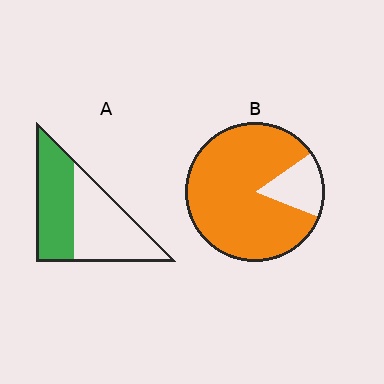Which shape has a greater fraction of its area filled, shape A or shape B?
Shape B.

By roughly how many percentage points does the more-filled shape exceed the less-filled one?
By roughly 40 percentage points (B over A).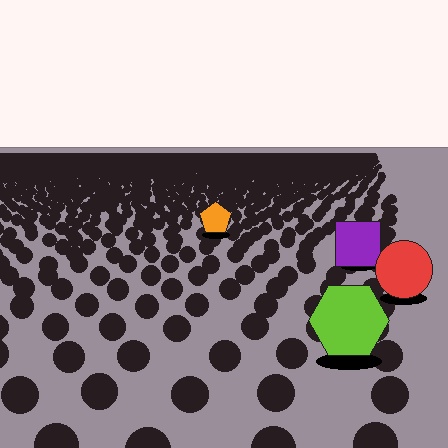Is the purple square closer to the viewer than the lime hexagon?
No. The lime hexagon is closer — you can tell from the texture gradient: the ground texture is coarser near it.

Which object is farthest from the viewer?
The orange pentagon is farthest from the viewer. It appears smaller and the ground texture around it is denser.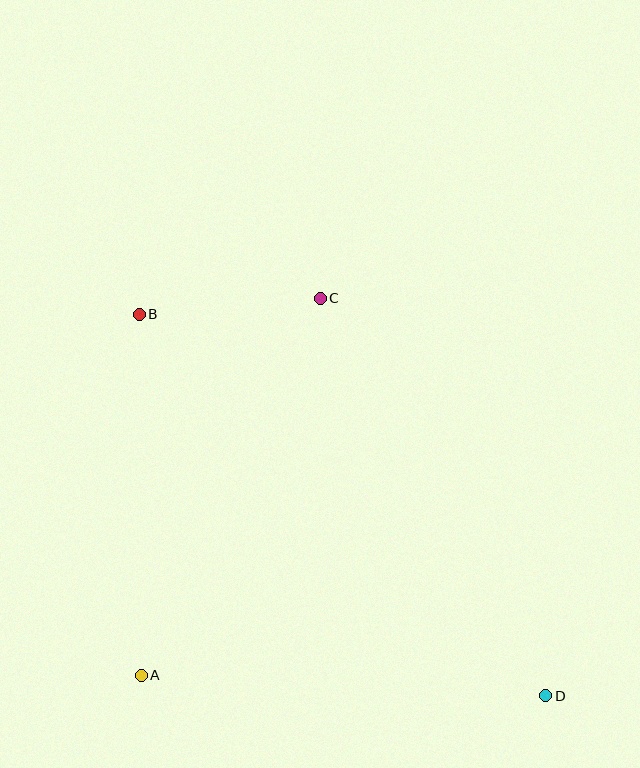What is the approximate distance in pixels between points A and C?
The distance between A and C is approximately 417 pixels.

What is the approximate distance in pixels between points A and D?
The distance between A and D is approximately 405 pixels.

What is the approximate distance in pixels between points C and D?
The distance between C and D is approximately 457 pixels.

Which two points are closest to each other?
Points B and C are closest to each other.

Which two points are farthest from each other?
Points B and D are farthest from each other.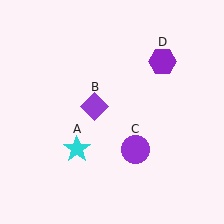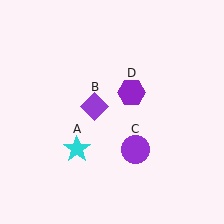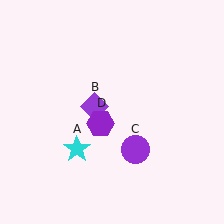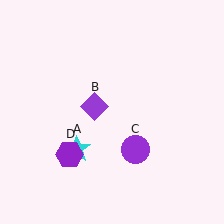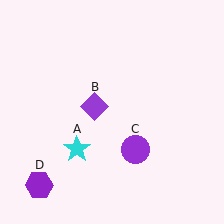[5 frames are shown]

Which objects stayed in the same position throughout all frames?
Cyan star (object A) and purple diamond (object B) and purple circle (object C) remained stationary.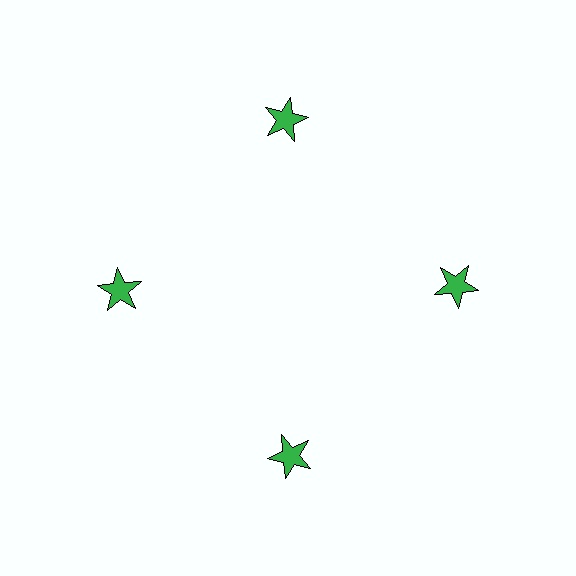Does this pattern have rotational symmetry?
Yes, this pattern has 4-fold rotational symmetry. It looks the same after rotating 90 degrees around the center.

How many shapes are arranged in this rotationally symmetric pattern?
There are 4 shapes, arranged in 4 groups of 1.